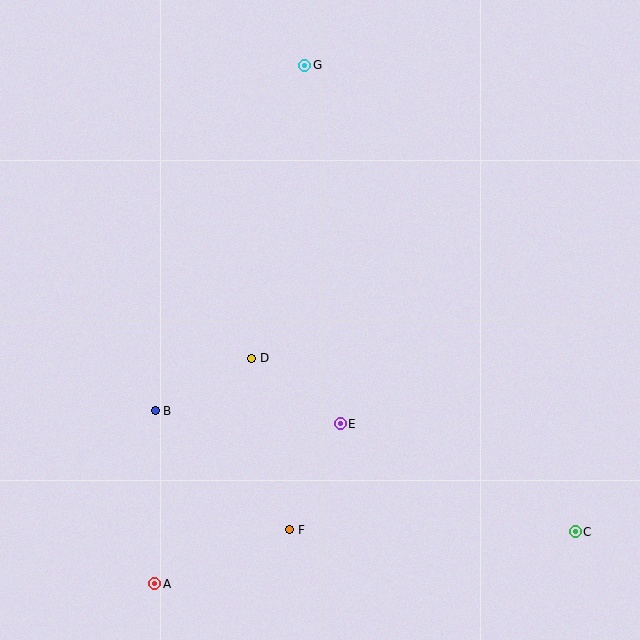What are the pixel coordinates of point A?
Point A is at (155, 584).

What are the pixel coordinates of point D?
Point D is at (252, 358).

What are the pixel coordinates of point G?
Point G is at (305, 65).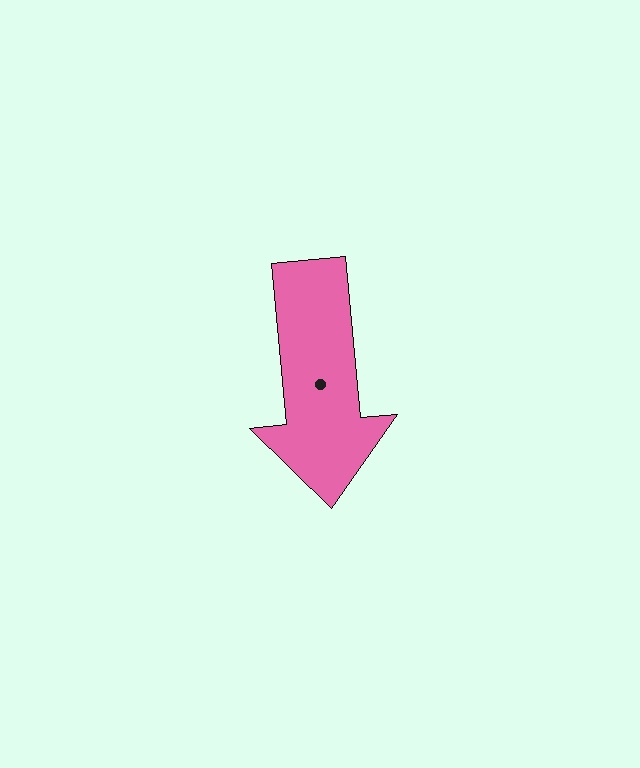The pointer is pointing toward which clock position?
Roughly 6 o'clock.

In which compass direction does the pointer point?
South.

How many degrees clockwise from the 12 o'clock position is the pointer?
Approximately 175 degrees.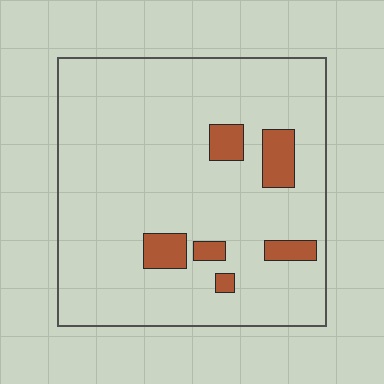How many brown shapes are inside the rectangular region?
6.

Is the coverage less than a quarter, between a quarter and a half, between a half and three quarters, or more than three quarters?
Less than a quarter.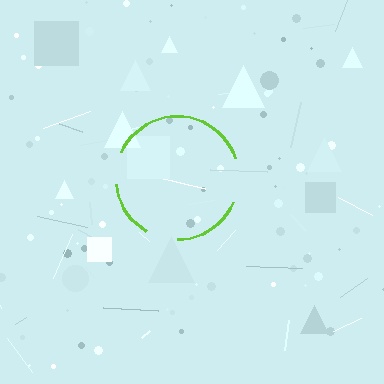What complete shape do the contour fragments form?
The contour fragments form a circle.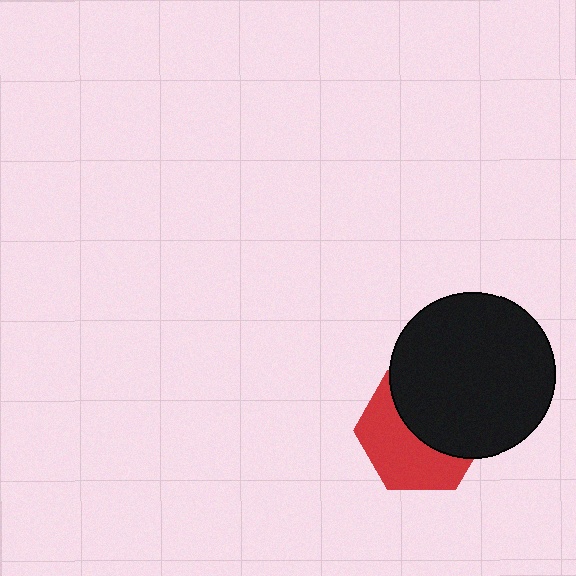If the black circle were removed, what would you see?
You would see the complete red hexagon.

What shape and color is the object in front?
The object in front is a black circle.